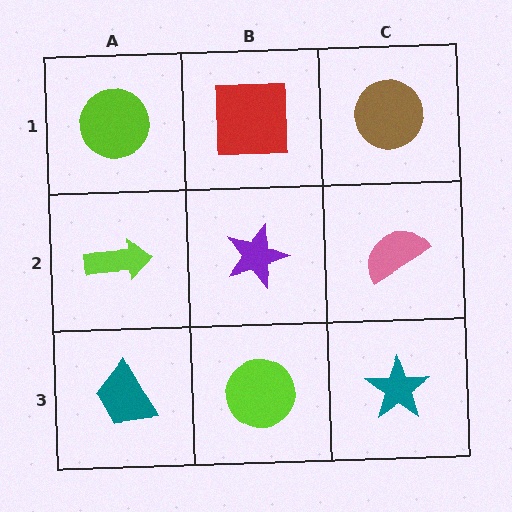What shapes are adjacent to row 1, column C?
A pink semicircle (row 2, column C), a red square (row 1, column B).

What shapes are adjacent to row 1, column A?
A lime arrow (row 2, column A), a red square (row 1, column B).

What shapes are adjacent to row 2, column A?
A lime circle (row 1, column A), a teal trapezoid (row 3, column A), a purple star (row 2, column B).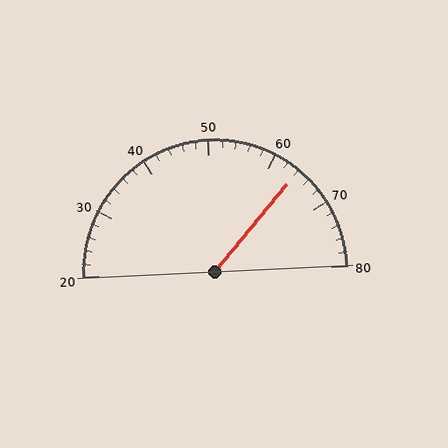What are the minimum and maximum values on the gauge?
The gauge ranges from 20 to 80.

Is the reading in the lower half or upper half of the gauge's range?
The reading is in the upper half of the range (20 to 80).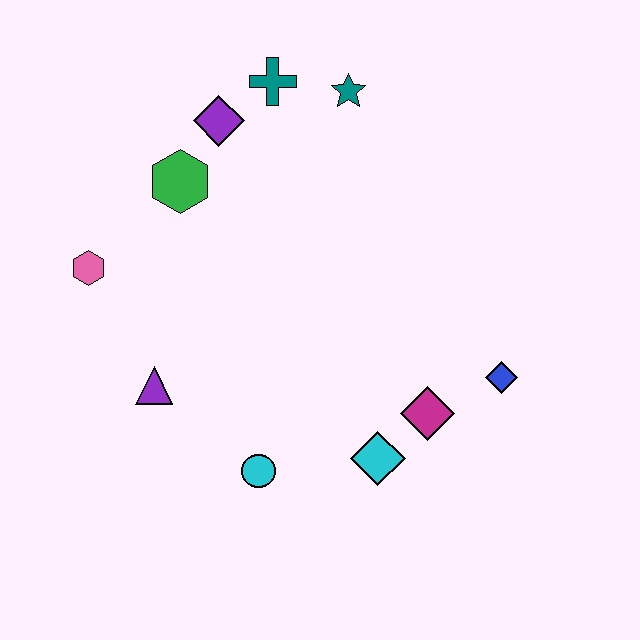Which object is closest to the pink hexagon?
The green hexagon is closest to the pink hexagon.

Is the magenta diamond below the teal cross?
Yes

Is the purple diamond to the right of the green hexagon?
Yes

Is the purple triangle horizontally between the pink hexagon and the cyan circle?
Yes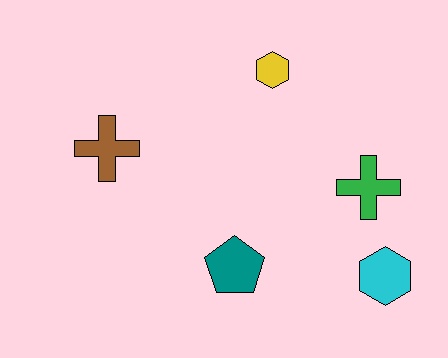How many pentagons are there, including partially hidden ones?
There is 1 pentagon.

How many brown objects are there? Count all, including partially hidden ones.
There is 1 brown object.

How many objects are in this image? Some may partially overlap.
There are 5 objects.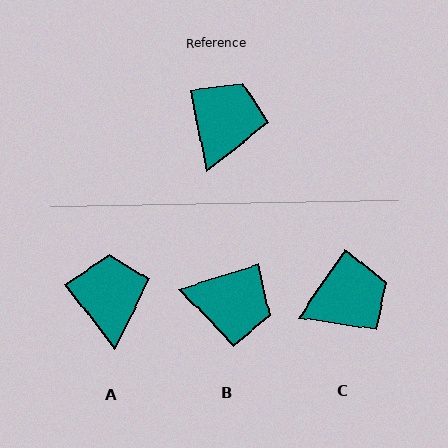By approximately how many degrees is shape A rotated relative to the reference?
Approximately 26 degrees counter-clockwise.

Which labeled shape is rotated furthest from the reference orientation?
B, about 84 degrees away.